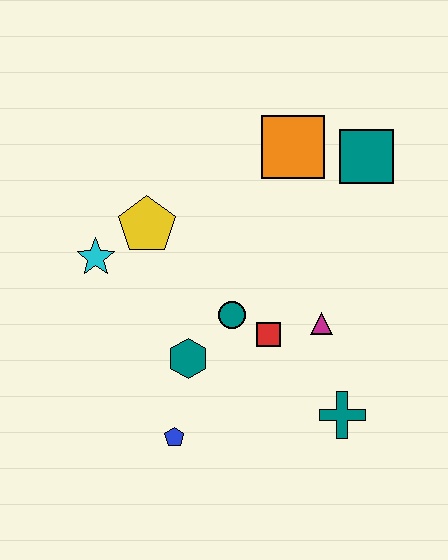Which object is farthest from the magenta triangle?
The cyan star is farthest from the magenta triangle.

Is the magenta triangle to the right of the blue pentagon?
Yes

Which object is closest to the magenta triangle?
The red square is closest to the magenta triangle.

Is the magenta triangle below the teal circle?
Yes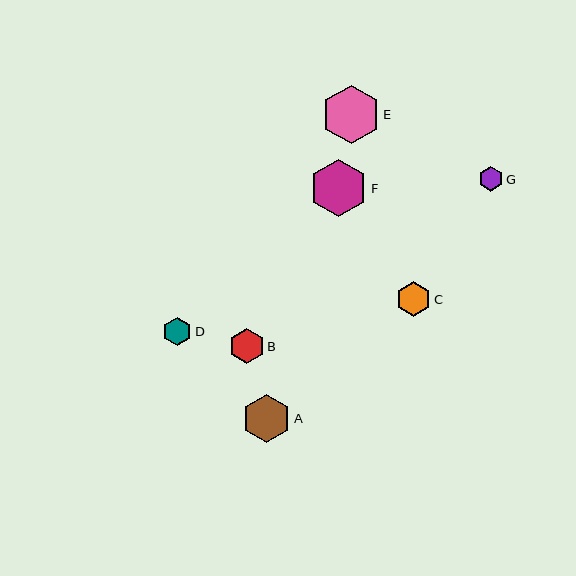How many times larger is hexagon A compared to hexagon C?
Hexagon A is approximately 1.4 times the size of hexagon C.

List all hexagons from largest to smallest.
From largest to smallest: E, F, A, B, C, D, G.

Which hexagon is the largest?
Hexagon E is the largest with a size of approximately 59 pixels.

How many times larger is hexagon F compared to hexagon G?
Hexagon F is approximately 2.3 times the size of hexagon G.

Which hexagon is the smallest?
Hexagon G is the smallest with a size of approximately 25 pixels.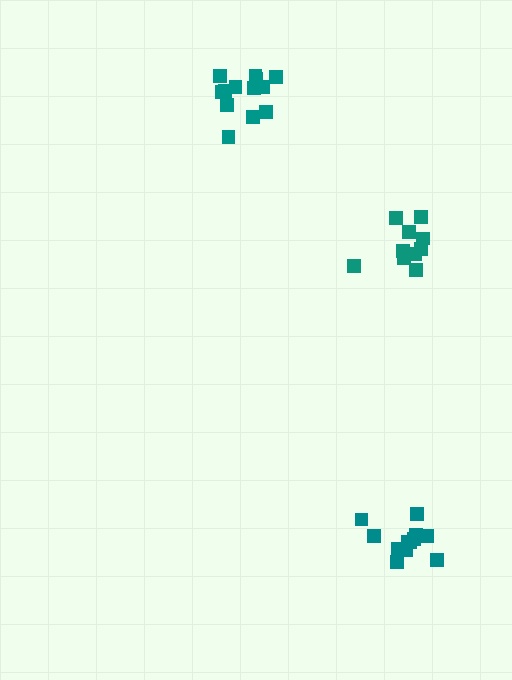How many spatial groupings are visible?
There are 3 spatial groupings.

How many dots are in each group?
Group 1: 13 dots, Group 2: 12 dots, Group 3: 10 dots (35 total).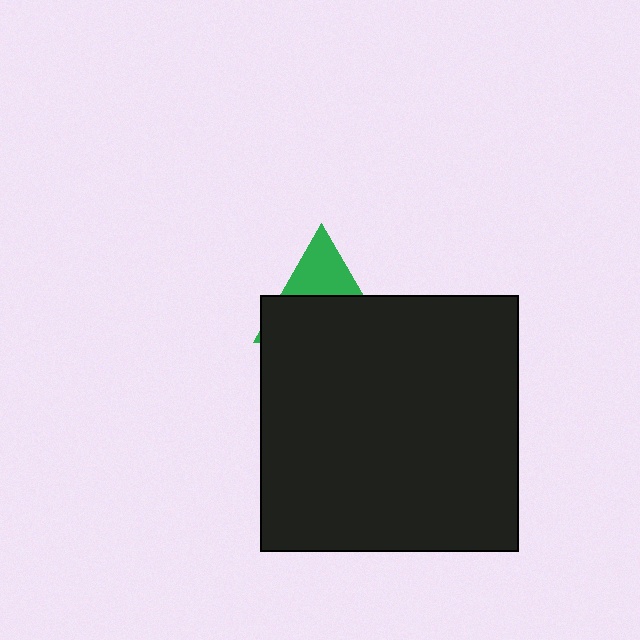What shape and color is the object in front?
The object in front is a black rectangle.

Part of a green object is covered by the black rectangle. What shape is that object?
It is a triangle.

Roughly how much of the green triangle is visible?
A small part of it is visible (roughly 37%).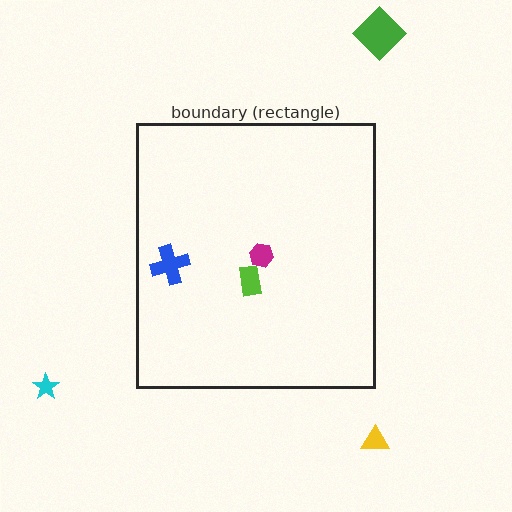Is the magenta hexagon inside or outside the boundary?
Inside.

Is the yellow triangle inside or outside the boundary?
Outside.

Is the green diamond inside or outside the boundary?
Outside.